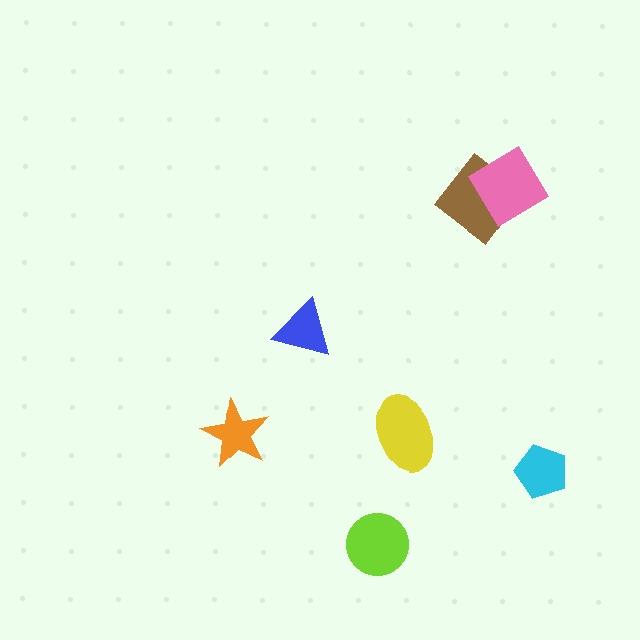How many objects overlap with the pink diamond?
1 object overlaps with the pink diamond.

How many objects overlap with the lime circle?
0 objects overlap with the lime circle.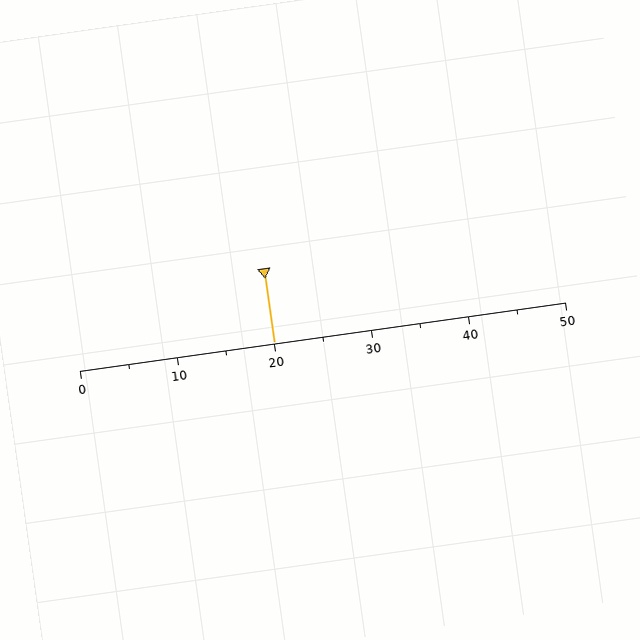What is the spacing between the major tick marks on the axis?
The major ticks are spaced 10 apart.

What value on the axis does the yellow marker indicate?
The marker indicates approximately 20.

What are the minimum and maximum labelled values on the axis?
The axis runs from 0 to 50.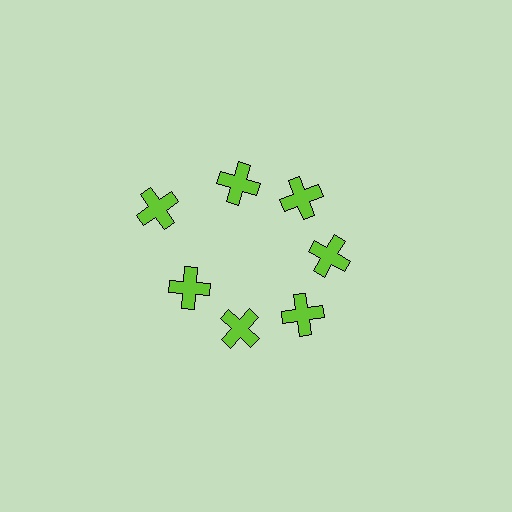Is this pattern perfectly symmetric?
No. The 7 lime crosses are arranged in a ring, but one element near the 10 o'clock position is pushed outward from the center, breaking the 7-fold rotational symmetry.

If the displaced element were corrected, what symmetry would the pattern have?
It would have 7-fold rotational symmetry — the pattern would map onto itself every 51 degrees.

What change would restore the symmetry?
The symmetry would be restored by moving it inward, back onto the ring so that all 7 crosses sit at equal angles and equal distance from the center.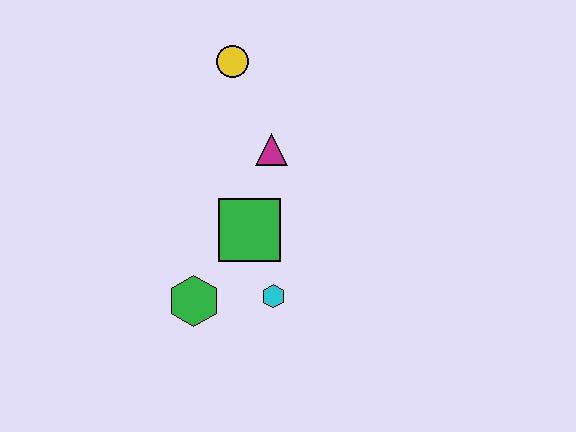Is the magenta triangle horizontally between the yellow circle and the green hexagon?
No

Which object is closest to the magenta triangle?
The green square is closest to the magenta triangle.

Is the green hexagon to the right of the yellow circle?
No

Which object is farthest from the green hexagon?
The yellow circle is farthest from the green hexagon.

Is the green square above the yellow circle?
No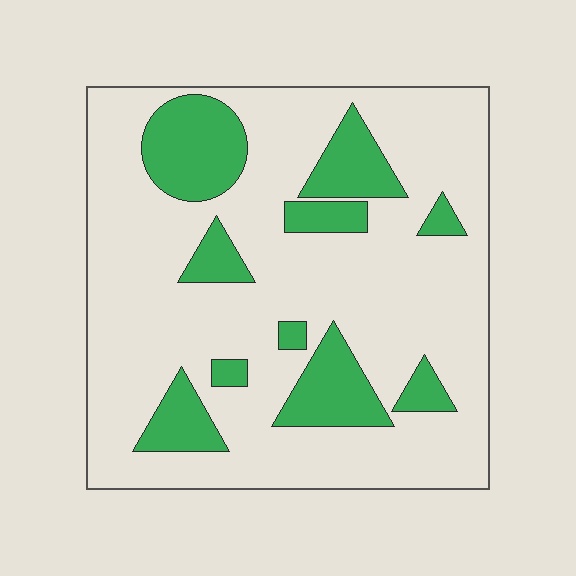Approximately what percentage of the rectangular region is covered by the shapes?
Approximately 20%.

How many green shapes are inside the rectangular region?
10.